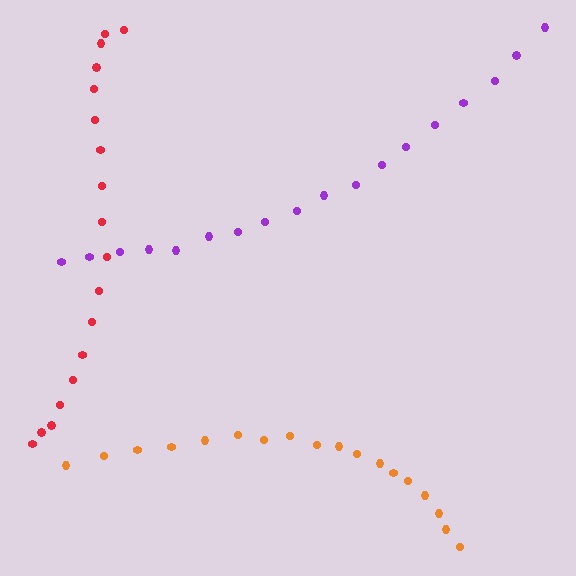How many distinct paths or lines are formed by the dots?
There are 3 distinct paths.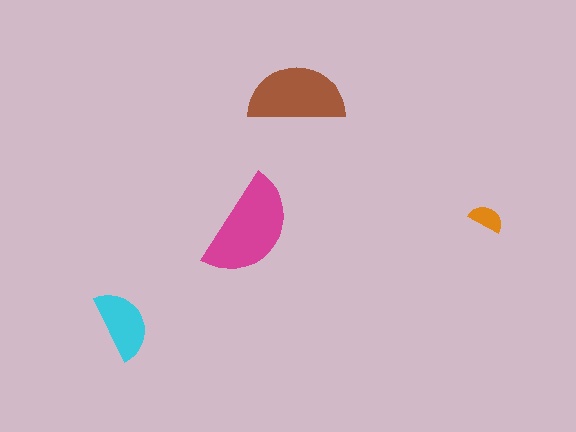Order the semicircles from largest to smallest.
the magenta one, the brown one, the cyan one, the orange one.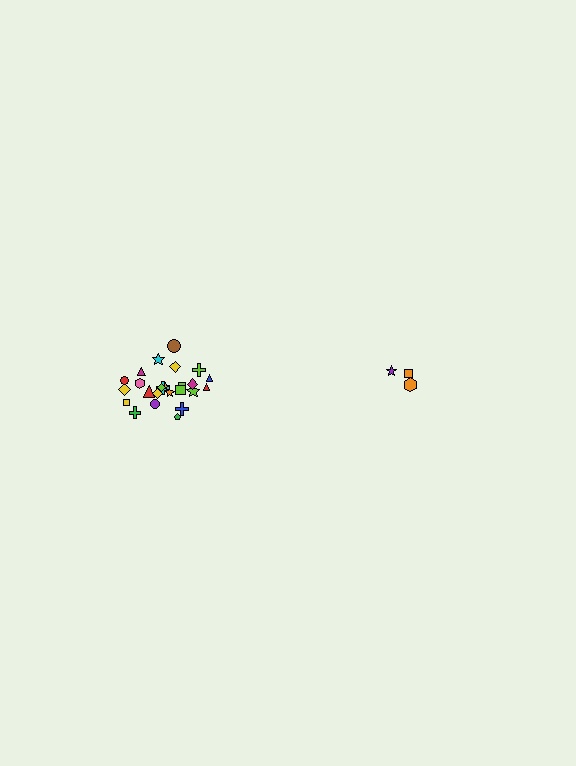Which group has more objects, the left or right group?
The left group.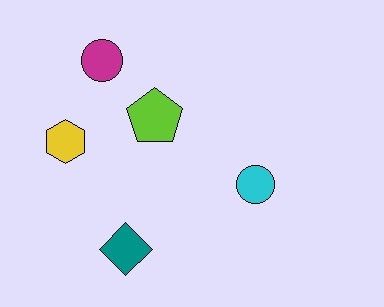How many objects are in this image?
There are 5 objects.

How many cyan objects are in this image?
There is 1 cyan object.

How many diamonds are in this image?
There is 1 diamond.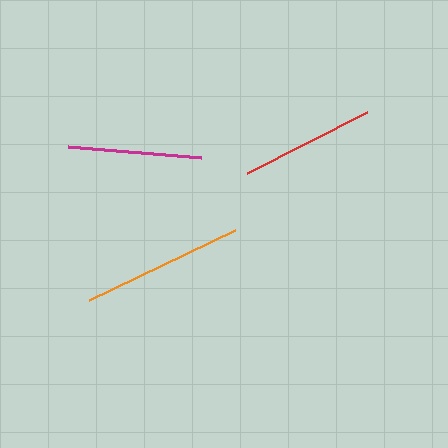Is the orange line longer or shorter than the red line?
The orange line is longer than the red line.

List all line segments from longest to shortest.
From longest to shortest: orange, red, magenta.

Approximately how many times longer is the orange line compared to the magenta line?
The orange line is approximately 1.2 times the length of the magenta line.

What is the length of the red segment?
The red segment is approximately 134 pixels long.